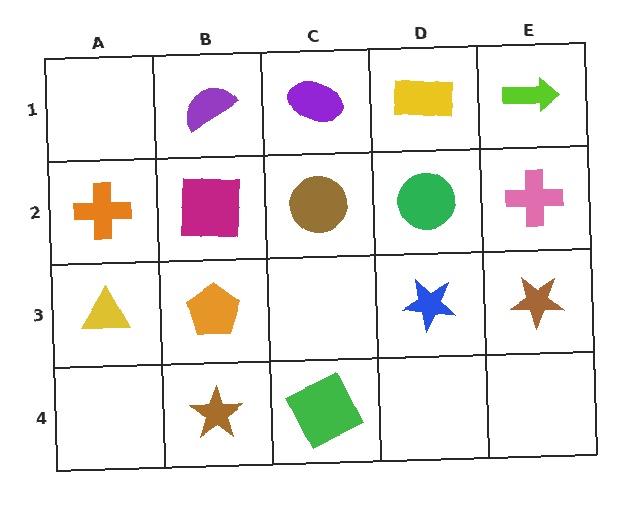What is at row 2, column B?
A magenta square.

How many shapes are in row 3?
4 shapes.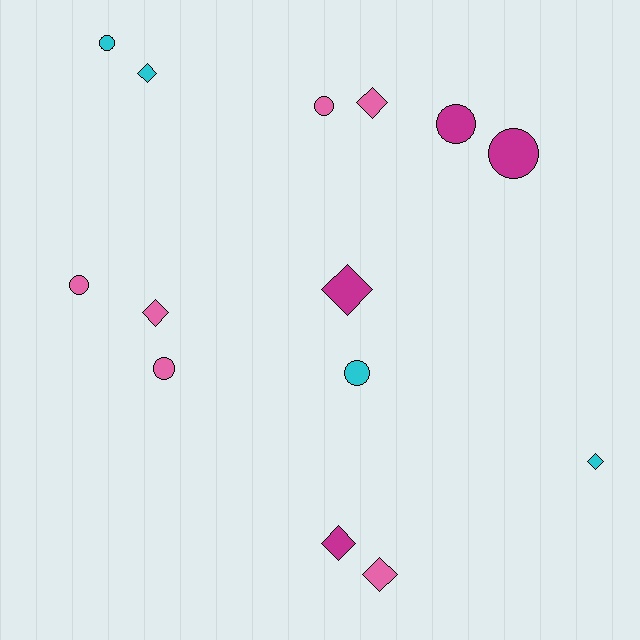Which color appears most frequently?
Pink, with 6 objects.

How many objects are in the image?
There are 14 objects.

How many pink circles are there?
There are 3 pink circles.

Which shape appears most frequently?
Circle, with 7 objects.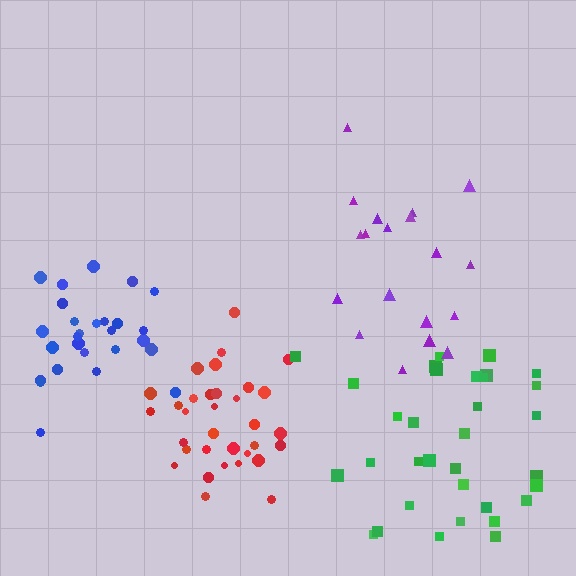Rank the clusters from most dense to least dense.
red, blue, green, purple.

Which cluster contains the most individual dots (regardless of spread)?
Green (34).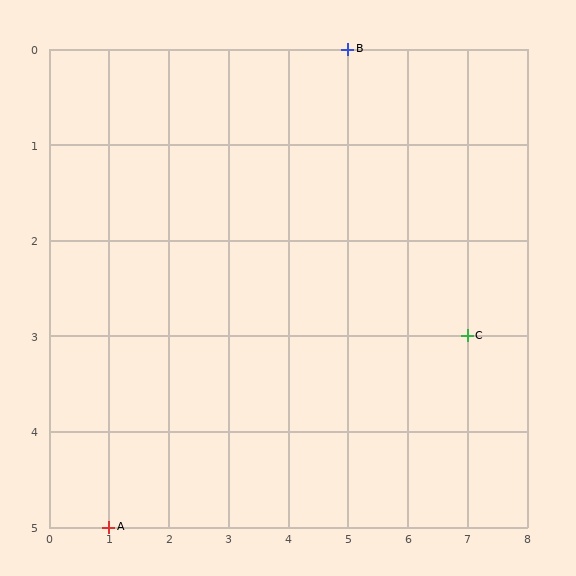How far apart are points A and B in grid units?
Points A and B are 4 columns and 5 rows apart (about 6.4 grid units diagonally).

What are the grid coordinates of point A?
Point A is at grid coordinates (1, 5).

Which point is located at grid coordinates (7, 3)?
Point C is at (7, 3).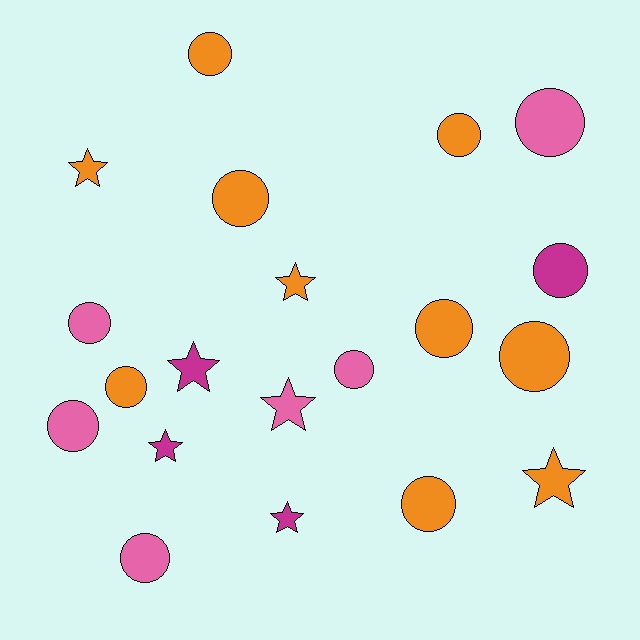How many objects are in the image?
There are 20 objects.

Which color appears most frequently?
Orange, with 10 objects.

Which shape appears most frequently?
Circle, with 13 objects.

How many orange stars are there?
There are 3 orange stars.